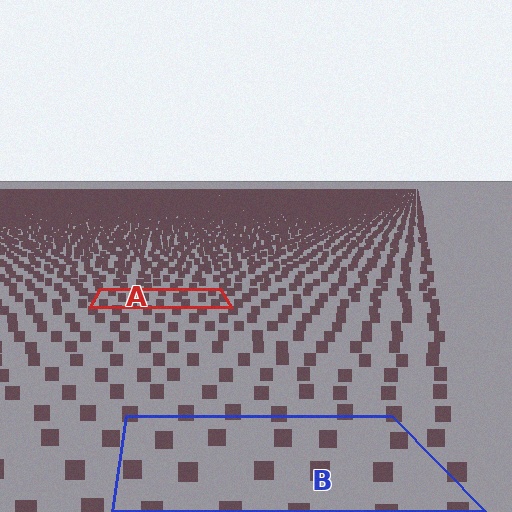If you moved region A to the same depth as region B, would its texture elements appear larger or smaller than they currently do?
They would appear larger. At a closer depth, the same texture elements are projected at a bigger on-screen size.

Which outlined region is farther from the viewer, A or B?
Region A is farther from the viewer — the texture elements inside it appear smaller and more densely packed.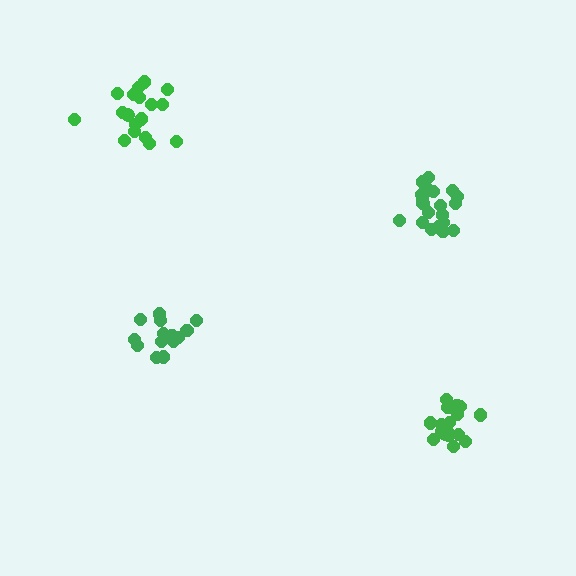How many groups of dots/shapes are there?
There are 4 groups.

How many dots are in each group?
Group 1: 15 dots, Group 2: 18 dots, Group 3: 21 dots, Group 4: 20 dots (74 total).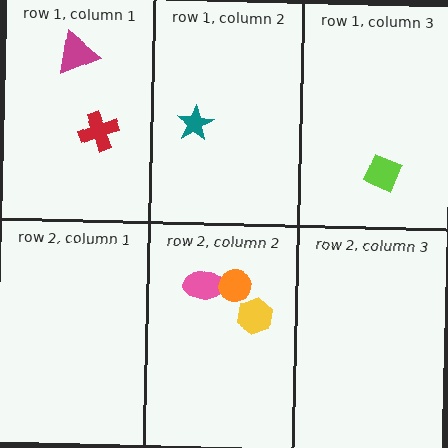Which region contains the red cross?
The row 1, column 1 region.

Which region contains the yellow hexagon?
The row 2, column 2 region.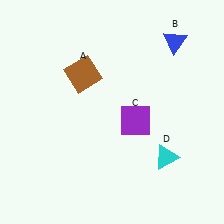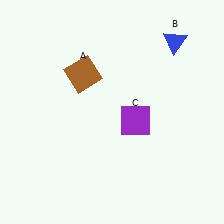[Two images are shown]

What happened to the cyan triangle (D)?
The cyan triangle (D) was removed in Image 2. It was in the bottom-right area of Image 1.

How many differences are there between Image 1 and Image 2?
There is 1 difference between the two images.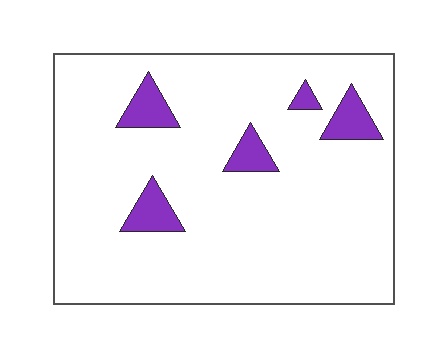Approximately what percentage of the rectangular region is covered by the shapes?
Approximately 10%.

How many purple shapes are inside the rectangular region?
5.